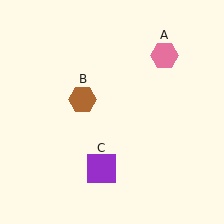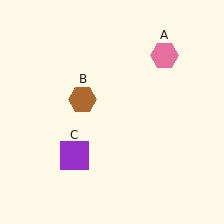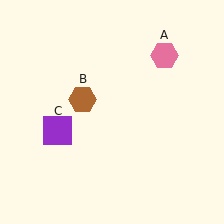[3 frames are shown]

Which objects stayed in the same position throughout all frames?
Pink hexagon (object A) and brown hexagon (object B) remained stationary.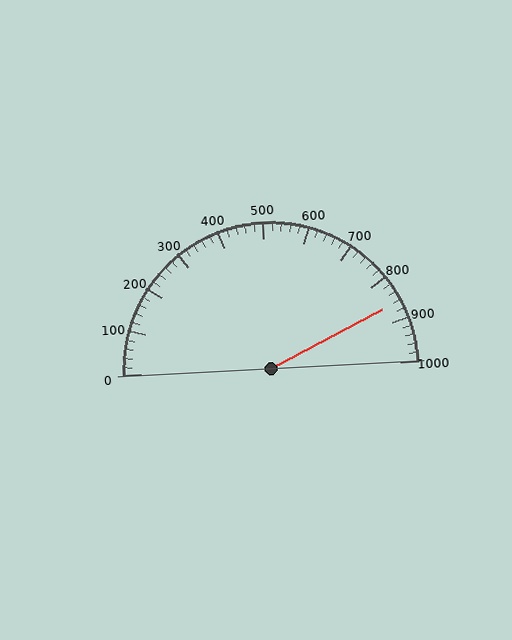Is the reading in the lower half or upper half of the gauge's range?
The reading is in the upper half of the range (0 to 1000).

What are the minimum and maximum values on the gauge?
The gauge ranges from 0 to 1000.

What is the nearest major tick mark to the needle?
The nearest major tick mark is 900.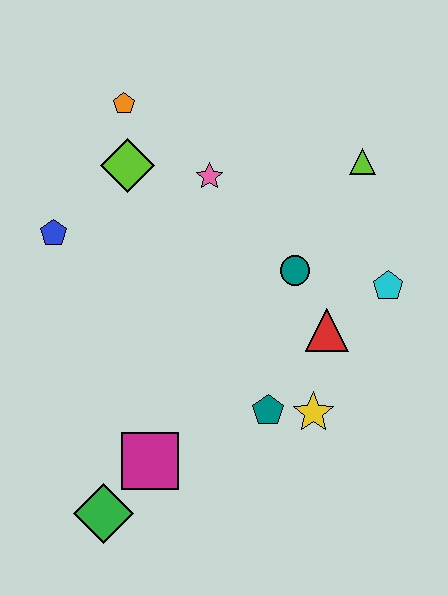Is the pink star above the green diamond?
Yes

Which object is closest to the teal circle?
The red triangle is closest to the teal circle.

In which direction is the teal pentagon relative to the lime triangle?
The teal pentagon is below the lime triangle.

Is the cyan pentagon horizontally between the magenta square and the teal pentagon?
No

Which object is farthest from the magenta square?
The lime triangle is farthest from the magenta square.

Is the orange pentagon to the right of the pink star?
No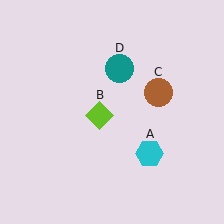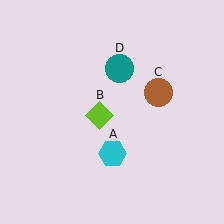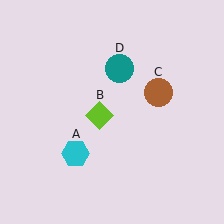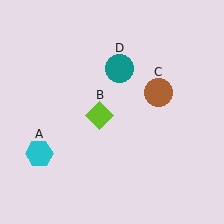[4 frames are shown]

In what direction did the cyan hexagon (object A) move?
The cyan hexagon (object A) moved left.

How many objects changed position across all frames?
1 object changed position: cyan hexagon (object A).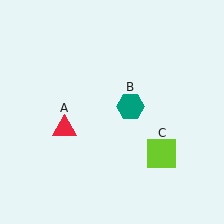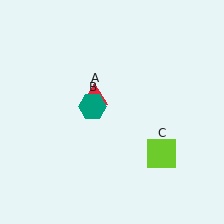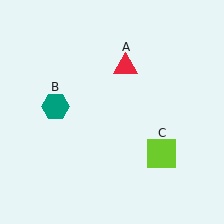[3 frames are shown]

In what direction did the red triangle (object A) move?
The red triangle (object A) moved up and to the right.